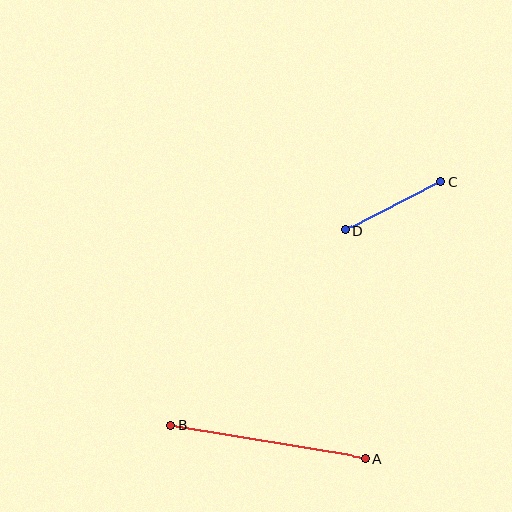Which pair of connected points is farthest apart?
Points A and B are farthest apart.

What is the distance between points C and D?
The distance is approximately 107 pixels.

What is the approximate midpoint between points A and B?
The midpoint is at approximately (268, 442) pixels.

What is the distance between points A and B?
The distance is approximately 197 pixels.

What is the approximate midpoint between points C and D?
The midpoint is at approximately (393, 206) pixels.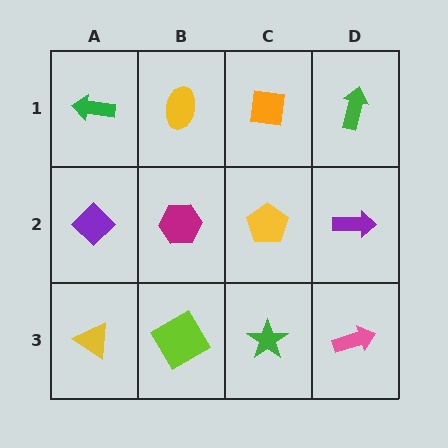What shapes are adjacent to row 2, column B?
A yellow ellipse (row 1, column B), a lime diamond (row 3, column B), a purple diamond (row 2, column A), a yellow pentagon (row 2, column C).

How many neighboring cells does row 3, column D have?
2.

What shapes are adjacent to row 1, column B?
A magenta hexagon (row 2, column B), a green arrow (row 1, column A), an orange square (row 1, column C).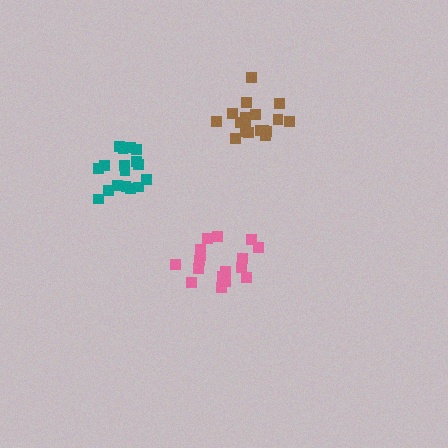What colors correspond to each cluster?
The clusters are colored: pink, teal, brown.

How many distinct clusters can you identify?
There are 3 distinct clusters.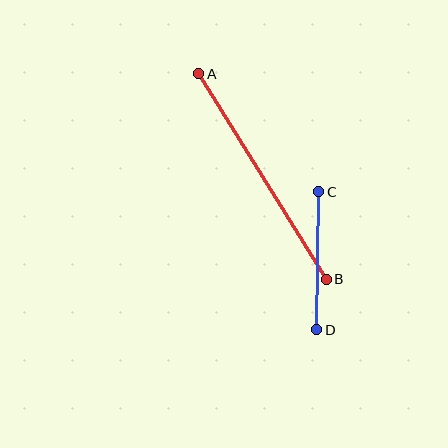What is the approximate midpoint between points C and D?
The midpoint is at approximately (318, 261) pixels.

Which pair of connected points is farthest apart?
Points A and B are farthest apart.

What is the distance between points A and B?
The distance is approximately 241 pixels.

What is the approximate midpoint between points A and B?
The midpoint is at approximately (262, 176) pixels.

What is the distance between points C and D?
The distance is approximately 138 pixels.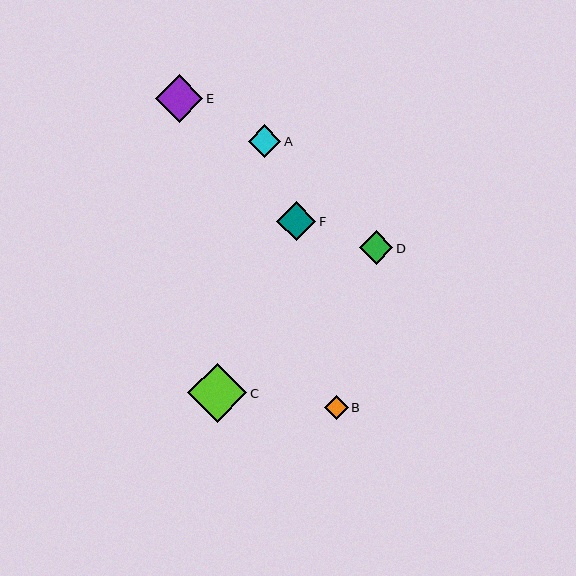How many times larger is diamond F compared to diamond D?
Diamond F is approximately 1.2 times the size of diamond D.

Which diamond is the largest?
Diamond C is the largest with a size of approximately 59 pixels.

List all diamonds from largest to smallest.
From largest to smallest: C, E, F, D, A, B.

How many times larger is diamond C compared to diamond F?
Diamond C is approximately 1.5 times the size of diamond F.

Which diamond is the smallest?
Diamond B is the smallest with a size of approximately 24 pixels.